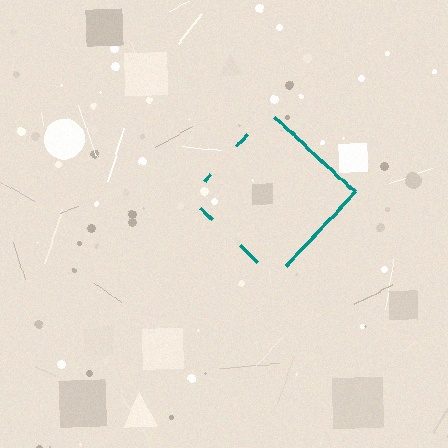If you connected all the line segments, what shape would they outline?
They would outline a diamond.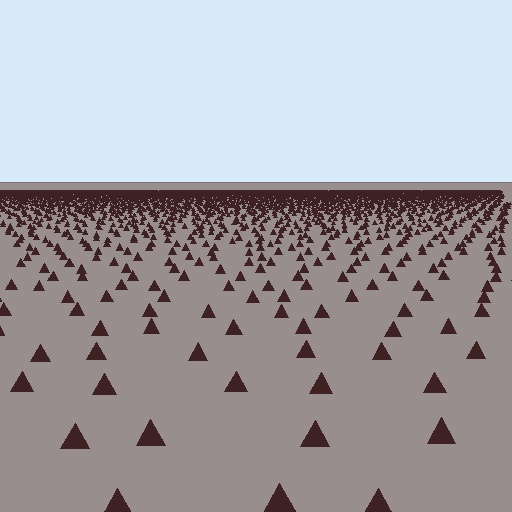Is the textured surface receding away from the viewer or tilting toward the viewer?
The surface is receding away from the viewer. Texture elements get smaller and denser toward the top.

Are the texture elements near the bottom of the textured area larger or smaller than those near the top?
Larger. Near the bottom, elements are closer to the viewer and appear at a bigger on-screen size.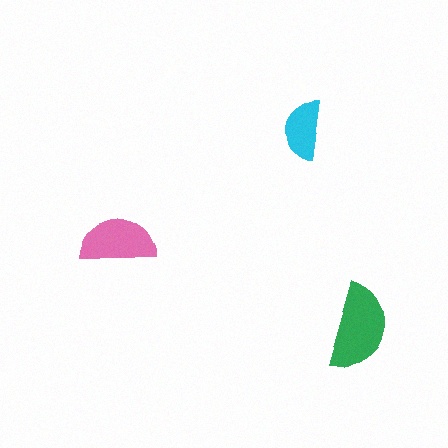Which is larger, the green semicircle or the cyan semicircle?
The green one.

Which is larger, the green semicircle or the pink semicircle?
The green one.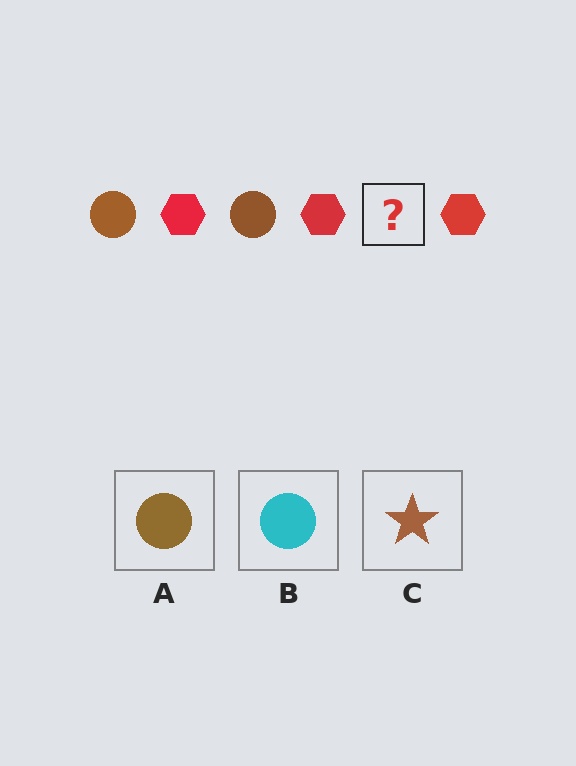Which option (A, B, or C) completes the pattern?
A.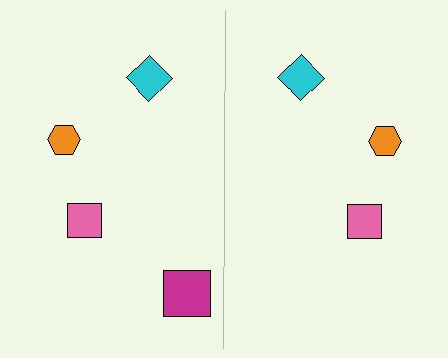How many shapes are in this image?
There are 7 shapes in this image.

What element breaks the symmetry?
A magenta square is missing from the right side.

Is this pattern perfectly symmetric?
No, the pattern is not perfectly symmetric. A magenta square is missing from the right side.